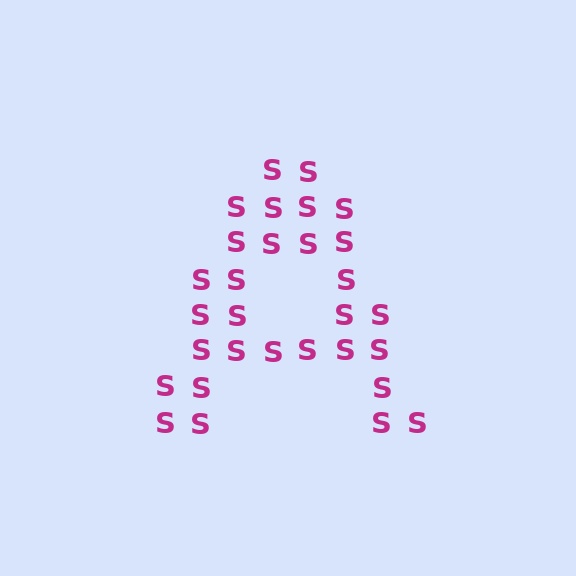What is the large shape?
The large shape is the letter A.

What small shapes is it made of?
It is made of small letter S's.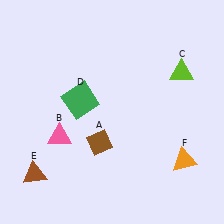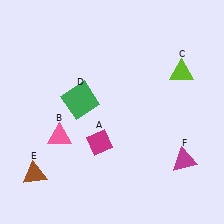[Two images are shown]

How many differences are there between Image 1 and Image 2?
There are 2 differences between the two images.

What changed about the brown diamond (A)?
In Image 1, A is brown. In Image 2, it changed to magenta.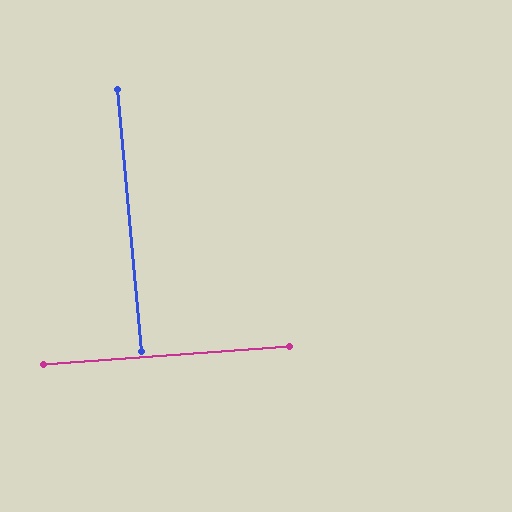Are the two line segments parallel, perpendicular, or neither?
Perpendicular — they meet at approximately 89°.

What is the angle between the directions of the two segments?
Approximately 89 degrees.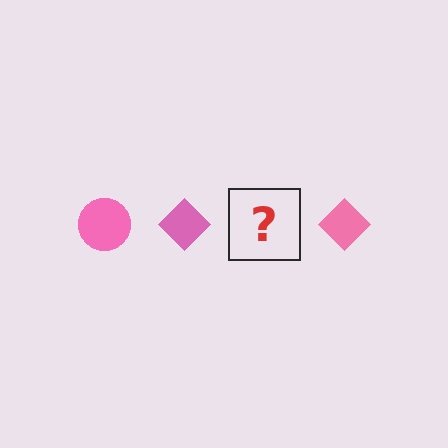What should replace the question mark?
The question mark should be replaced with a pink circle.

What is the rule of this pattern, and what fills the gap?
The rule is that the pattern cycles through circle, diamond shapes in pink. The gap should be filled with a pink circle.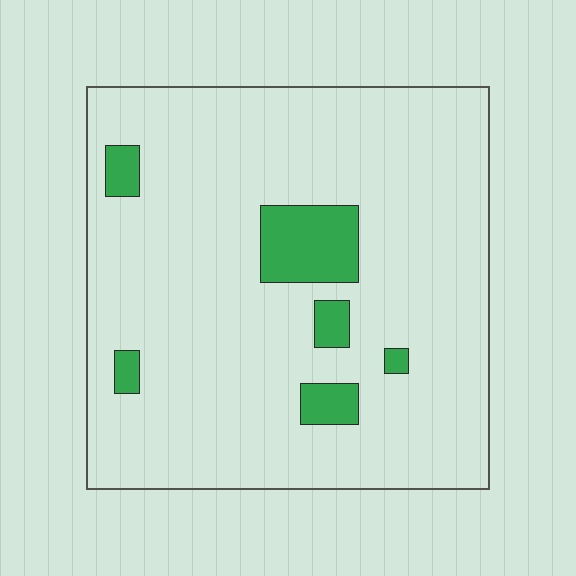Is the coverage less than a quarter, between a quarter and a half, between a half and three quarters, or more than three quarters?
Less than a quarter.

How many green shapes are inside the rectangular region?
6.